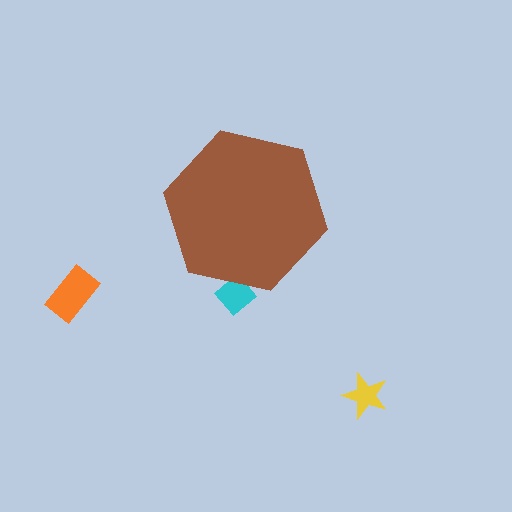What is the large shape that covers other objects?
A brown hexagon.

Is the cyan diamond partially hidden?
Yes, the cyan diamond is partially hidden behind the brown hexagon.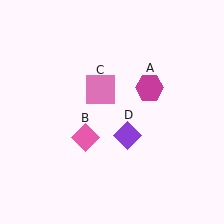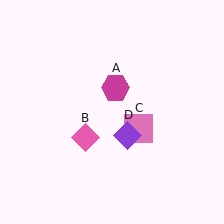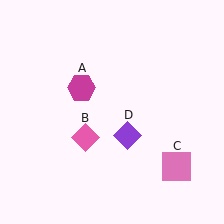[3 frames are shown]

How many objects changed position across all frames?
2 objects changed position: magenta hexagon (object A), pink square (object C).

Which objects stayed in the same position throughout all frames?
Pink diamond (object B) and purple diamond (object D) remained stationary.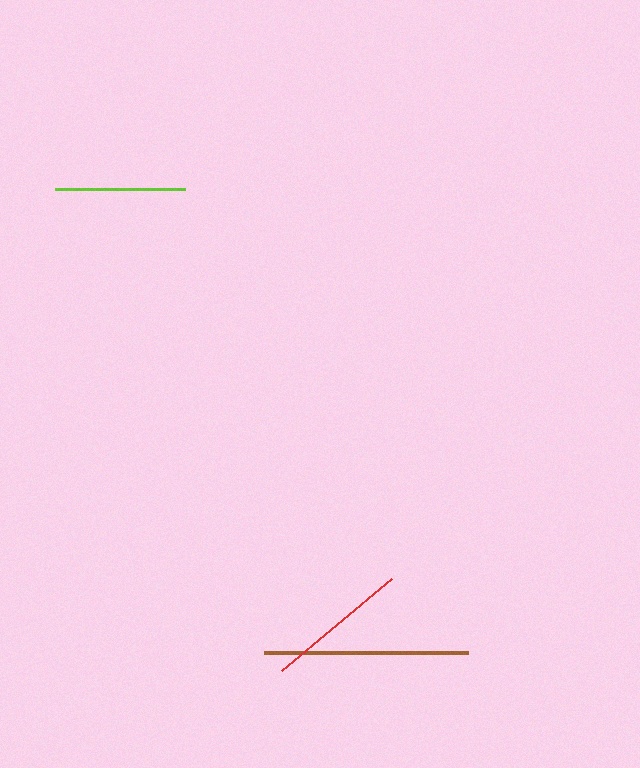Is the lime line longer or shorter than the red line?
The red line is longer than the lime line.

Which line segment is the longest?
The brown line is the longest at approximately 204 pixels.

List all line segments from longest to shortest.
From longest to shortest: brown, red, lime.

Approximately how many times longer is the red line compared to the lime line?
The red line is approximately 1.1 times the length of the lime line.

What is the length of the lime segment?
The lime segment is approximately 130 pixels long.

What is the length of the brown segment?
The brown segment is approximately 204 pixels long.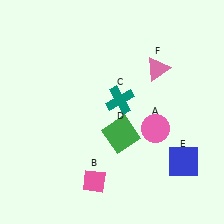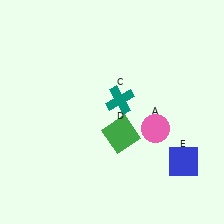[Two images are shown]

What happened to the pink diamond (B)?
The pink diamond (B) was removed in Image 2. It was in the bottom-left area of Image 1.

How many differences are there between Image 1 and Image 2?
There are 2 differences between the two images.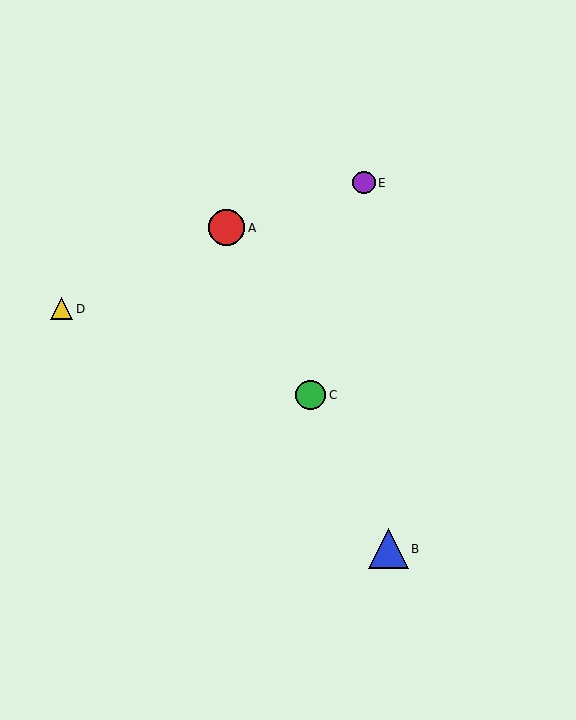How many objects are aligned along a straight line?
3 objects (A, B, C) are aligned along a straight line.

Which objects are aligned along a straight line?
Objects A, B, C are aligned along a straight line.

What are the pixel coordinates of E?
Object E is at (364, 183).